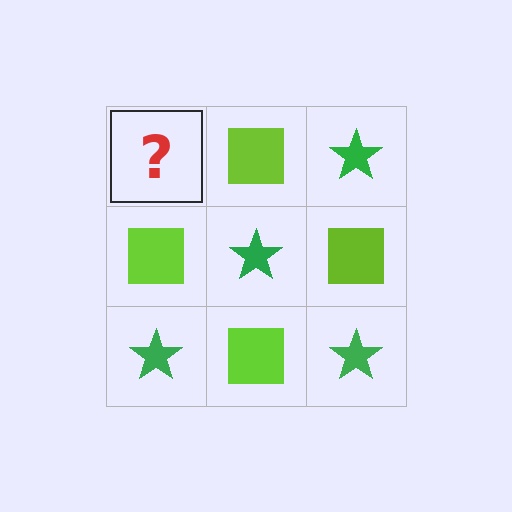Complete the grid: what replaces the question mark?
The question mark should be replaced with a green star.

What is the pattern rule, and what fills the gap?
The rule is that it alternates green star and lime square in a checkerboard pattern. The gap should be filled with a green star.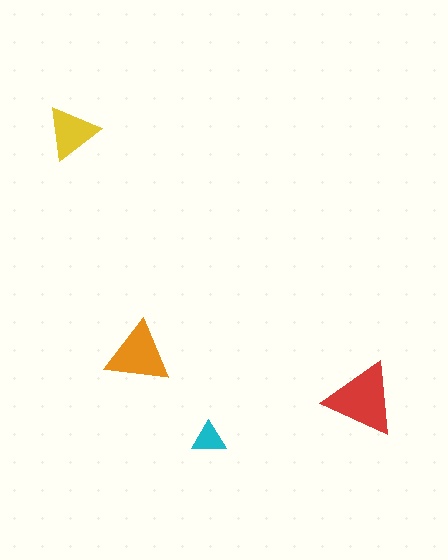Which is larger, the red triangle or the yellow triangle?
The red one.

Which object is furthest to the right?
The red triangle is rightmost.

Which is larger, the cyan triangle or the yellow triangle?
The yellow one.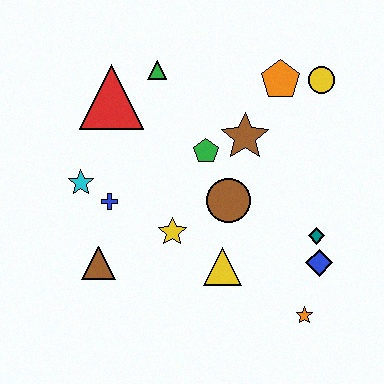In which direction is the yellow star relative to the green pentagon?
The yellow star is below the green pentagon.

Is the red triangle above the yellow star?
Yes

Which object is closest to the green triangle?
The red triangle is closest to the green triangle.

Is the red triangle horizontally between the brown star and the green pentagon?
No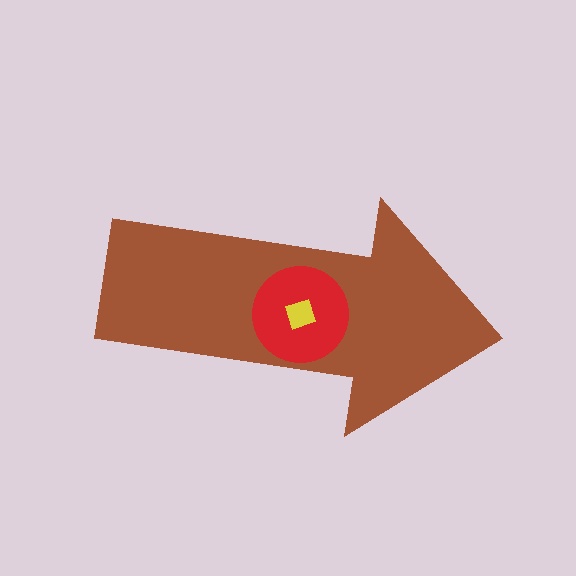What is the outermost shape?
The brown arrow.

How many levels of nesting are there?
3.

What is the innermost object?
The yellow square.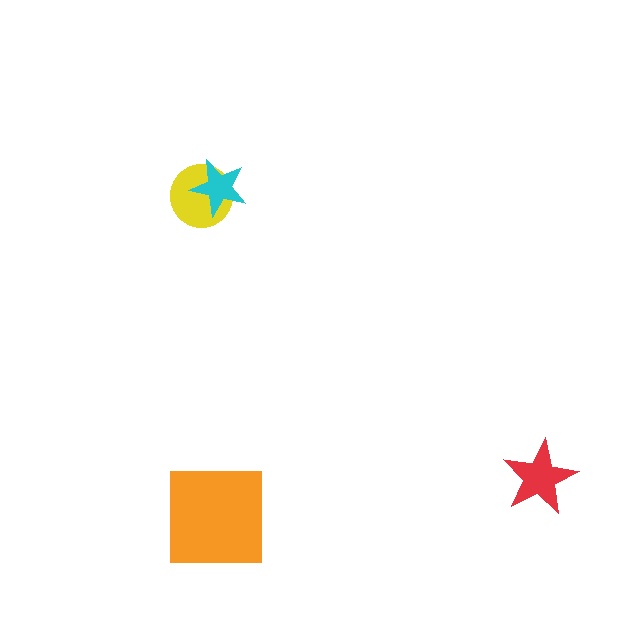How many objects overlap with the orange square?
0 objects overlap with the orange square.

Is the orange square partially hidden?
No, no other shape covers it.